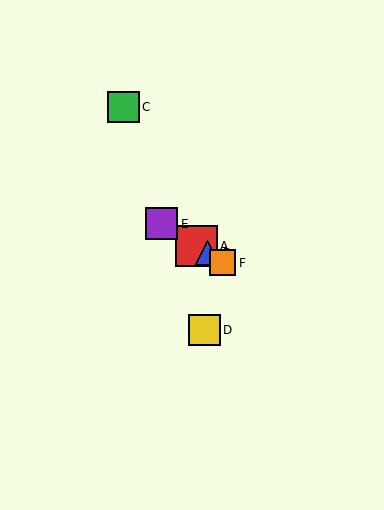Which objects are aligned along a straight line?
Objects A, B, E, F are aligned along a straight line.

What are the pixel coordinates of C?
Object C is at (124, 107).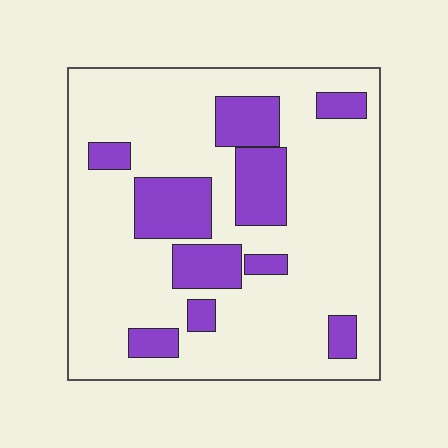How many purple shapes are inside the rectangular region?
10.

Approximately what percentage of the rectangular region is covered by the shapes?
Approximately 25%.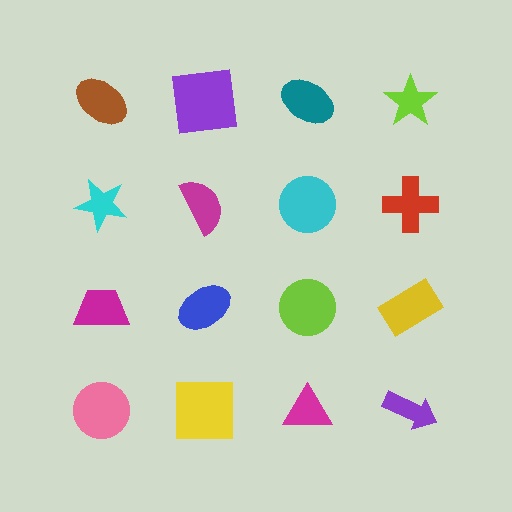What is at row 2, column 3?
A cyan circle.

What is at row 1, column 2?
A purple square.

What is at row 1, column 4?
A lime star.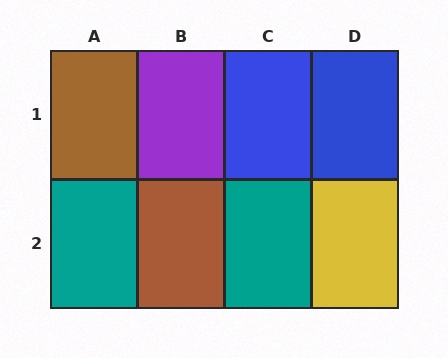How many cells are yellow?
1 cell is yellow.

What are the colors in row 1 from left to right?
Brown, purple, blue, blue.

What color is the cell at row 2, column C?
Teal.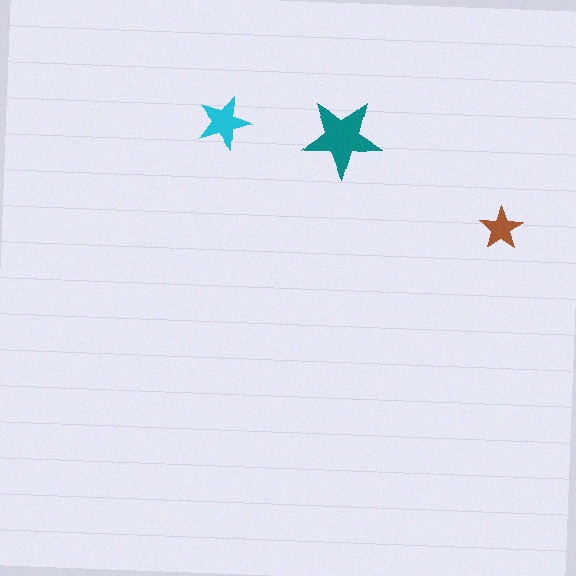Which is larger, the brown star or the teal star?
The teal one.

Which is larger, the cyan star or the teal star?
The teal one.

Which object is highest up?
The cyan star is topmost.